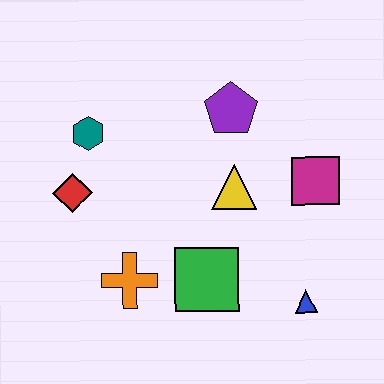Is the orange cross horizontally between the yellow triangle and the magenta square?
No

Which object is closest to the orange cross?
The green square is closest to the orange cross.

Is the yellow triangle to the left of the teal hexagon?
No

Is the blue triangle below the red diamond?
Yes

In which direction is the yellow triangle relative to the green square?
The yellow triangle is above the green square.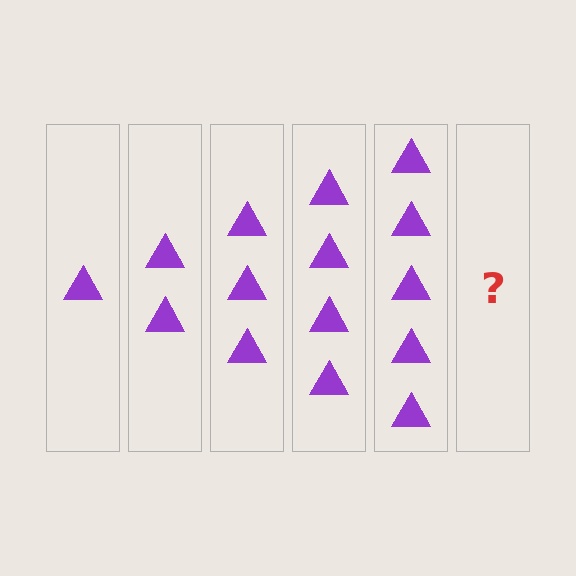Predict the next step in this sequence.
The next step is 6 triangles.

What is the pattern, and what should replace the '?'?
The pattern is that each step adds one more triangle. The '?' should be 6 triangles.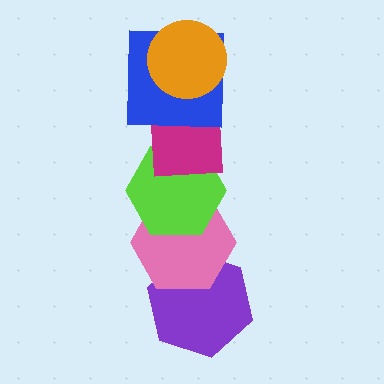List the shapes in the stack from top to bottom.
From top to bottom: the orange circle, the blue square, the magenta square, the lime hexagon, the pink hexagon, the purple hexagon.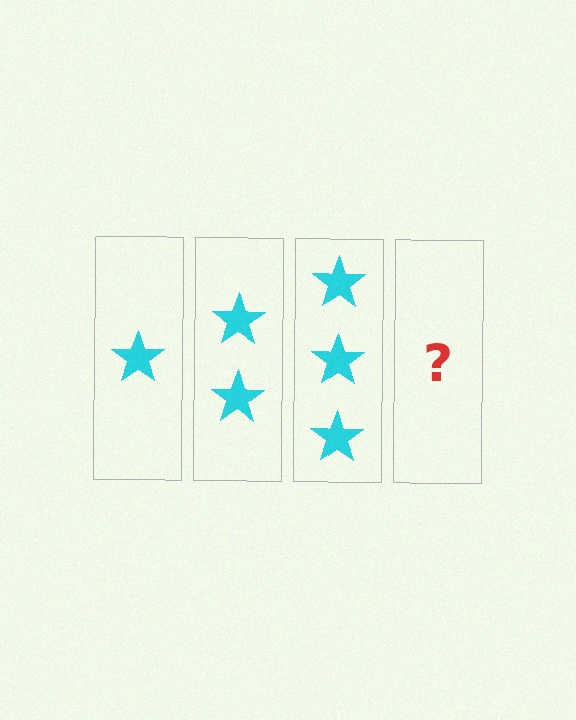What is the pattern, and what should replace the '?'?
The pattern is that each step adds one more star. The '?' should be 4 stars.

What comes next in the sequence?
The next element should be 4 stars.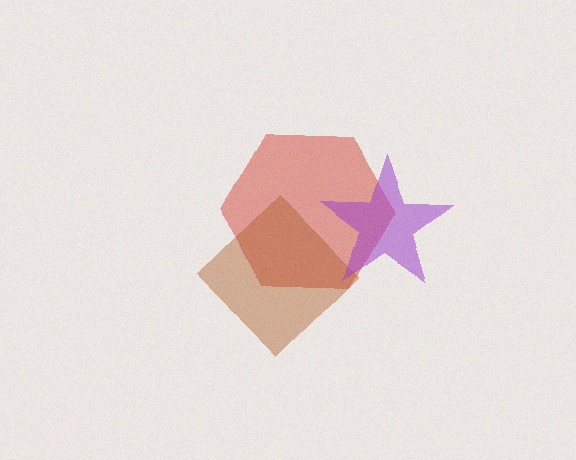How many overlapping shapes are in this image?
There are 3 overlapping shapes in the image.